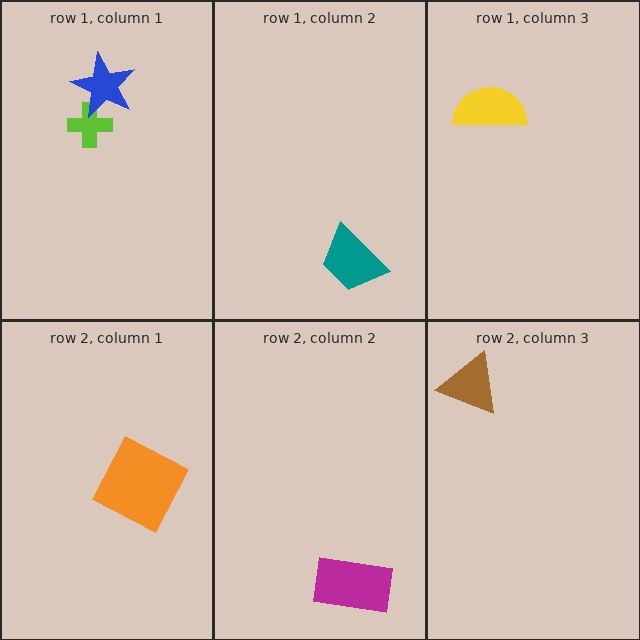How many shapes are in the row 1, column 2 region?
1.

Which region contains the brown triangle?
The row 2, column 3 region.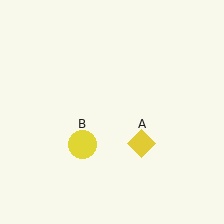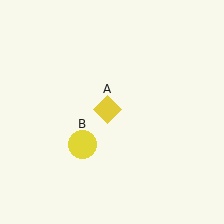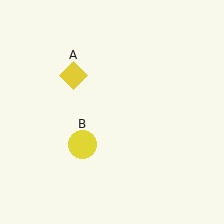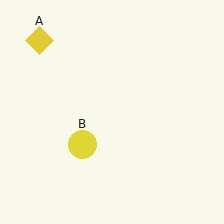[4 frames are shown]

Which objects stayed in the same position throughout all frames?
Yellow circle (object B) remained stationary.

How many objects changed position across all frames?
1 object changed position: yellow diamond (object A).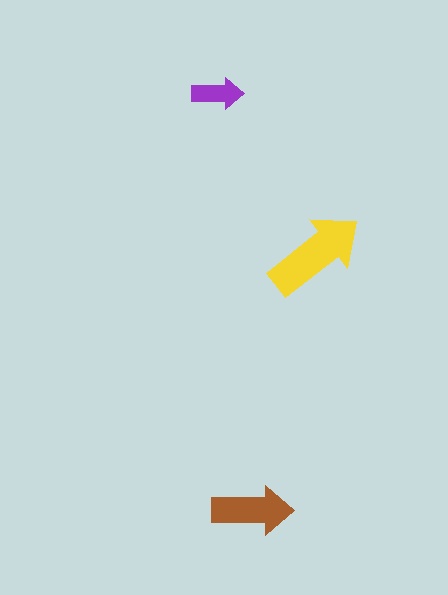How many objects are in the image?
There are 3 objects in the image.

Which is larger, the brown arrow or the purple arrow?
The brown one.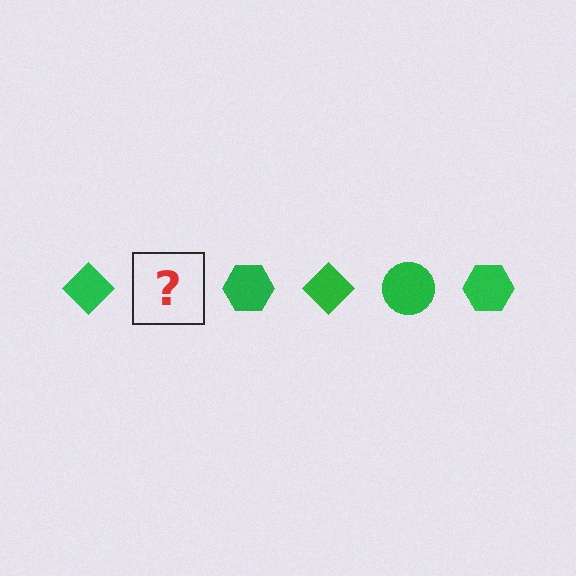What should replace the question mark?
The question mark should be replaced with a green circle.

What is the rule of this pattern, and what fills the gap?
The rule is that the pattern cycles through diamond, circle, hexagon shapes in green. The gap should be filled with a green circle.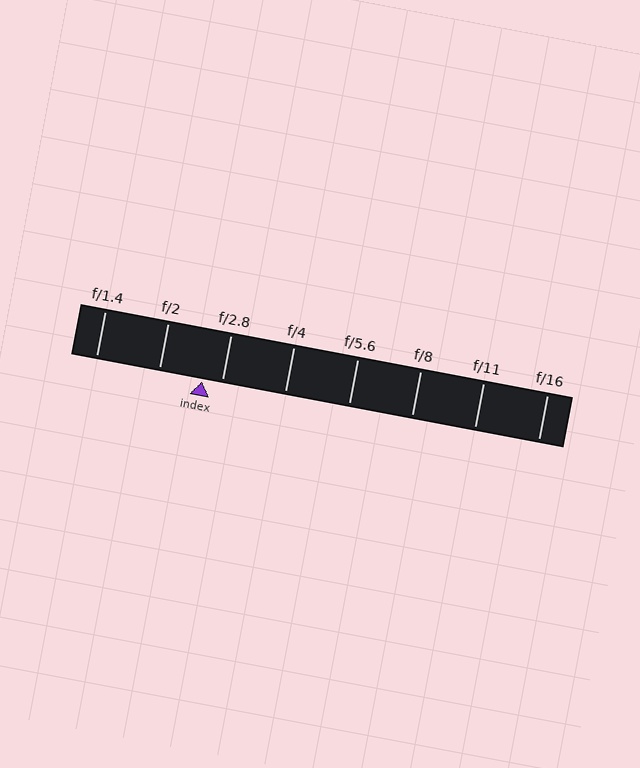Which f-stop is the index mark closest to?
The index mark is closest to f/2.8.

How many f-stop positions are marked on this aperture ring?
There are 8 f-stop positions marked.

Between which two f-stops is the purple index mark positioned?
The index mark is between f/2 and f/2.8.